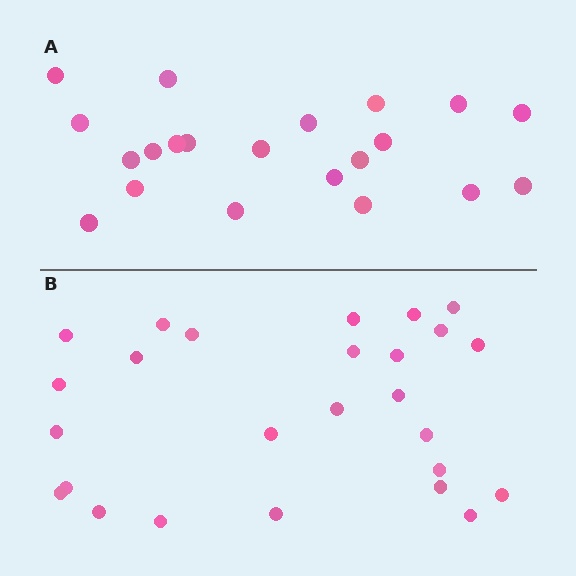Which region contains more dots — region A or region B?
Region B (the bottom region) has more dots.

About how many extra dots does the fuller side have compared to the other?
Region B has about 5 more dots than region A.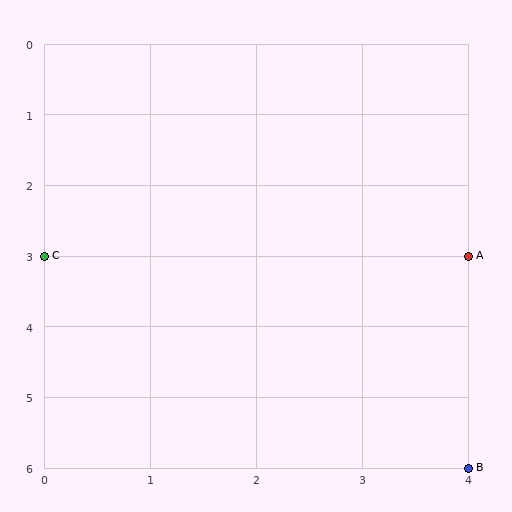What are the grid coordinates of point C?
Point C is at grid coordinates (0, 3).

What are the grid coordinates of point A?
Point A is at grid coordinates (4, 3).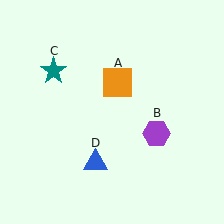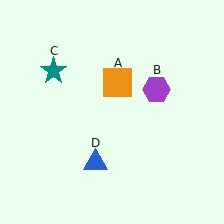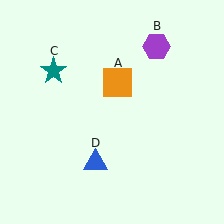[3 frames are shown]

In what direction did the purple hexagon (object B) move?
The purple hexagon (object B) moved up.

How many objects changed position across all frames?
1 object changed position: purple hexagon (object B).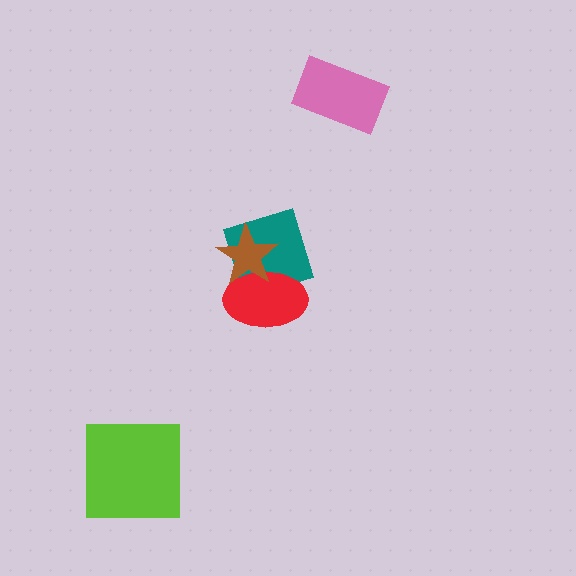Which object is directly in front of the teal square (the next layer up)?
The red ellipse is directly in front of the teal square.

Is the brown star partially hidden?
No, no other shape covers it.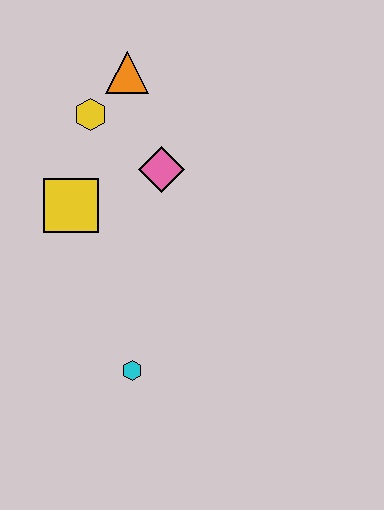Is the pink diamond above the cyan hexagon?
Yes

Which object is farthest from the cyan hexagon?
The orange triangle is farthest from the cyan hexagon.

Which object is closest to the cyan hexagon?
The yellow square is closest to the cyan hexagon.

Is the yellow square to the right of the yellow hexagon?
No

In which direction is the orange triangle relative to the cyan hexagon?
The orange triangle is above the cyan hexagon.